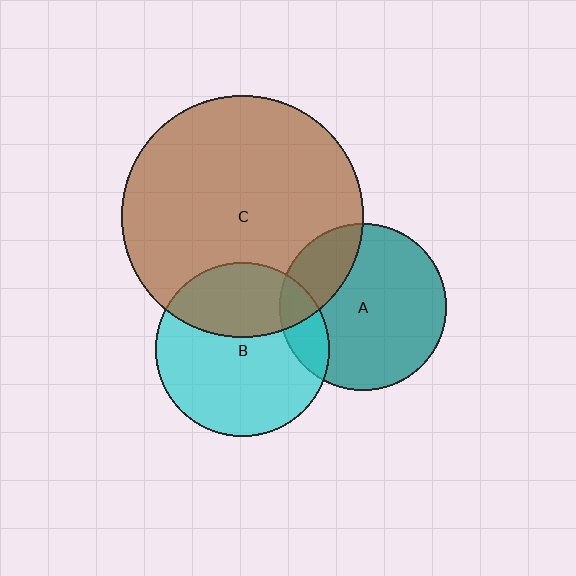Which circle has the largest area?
Circle C (brown).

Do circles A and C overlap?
Yes.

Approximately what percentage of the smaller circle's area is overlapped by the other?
Approximately 25%.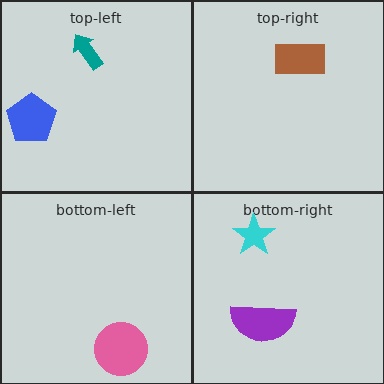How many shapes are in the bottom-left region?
1.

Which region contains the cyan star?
The bottom-right region.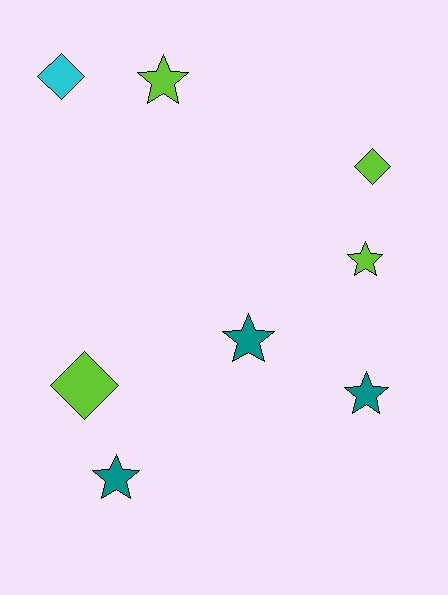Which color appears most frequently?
Lime, with 4 objects.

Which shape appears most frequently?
Star, with 5 objects.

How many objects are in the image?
There are 8 objects.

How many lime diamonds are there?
There are 2 lime diamonds.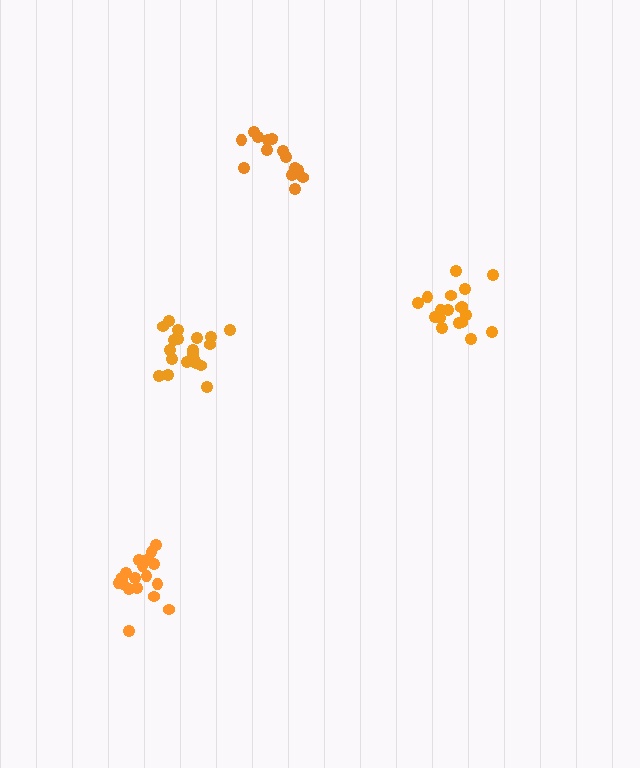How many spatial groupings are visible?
There are 4 spatial groupings.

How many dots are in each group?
Group 1: 18 dots, Group 2: 20 dots, Group 3: 18 dots, Group 4: 15 dots (71 total).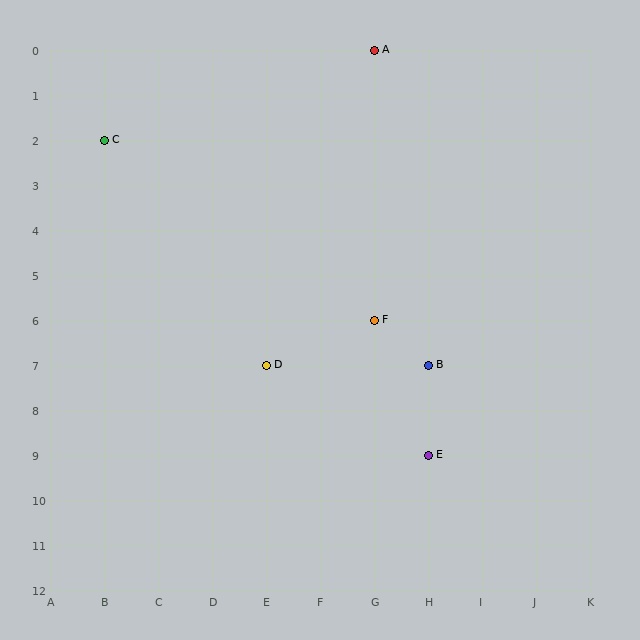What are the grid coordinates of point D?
Point D is at grid coordinates (E, 7).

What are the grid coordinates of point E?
Point E is at grid coordinates (H, 9).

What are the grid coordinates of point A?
Point A is at grid coordinates (G, 0).